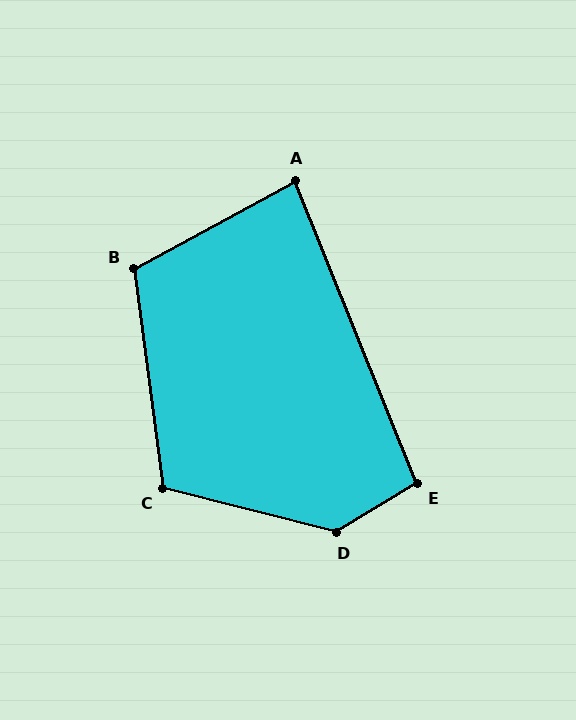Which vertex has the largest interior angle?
D, at approximately 135 degrees.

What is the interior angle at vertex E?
Approximately 99 degrees (obtuse).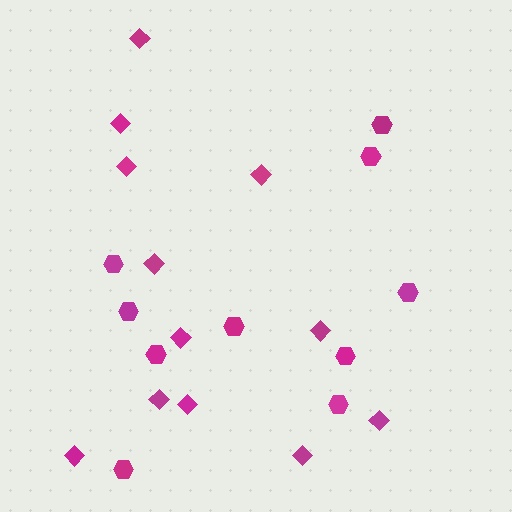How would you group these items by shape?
There are 2 groups: one group of hexagons (10) and one group of diamonds (12).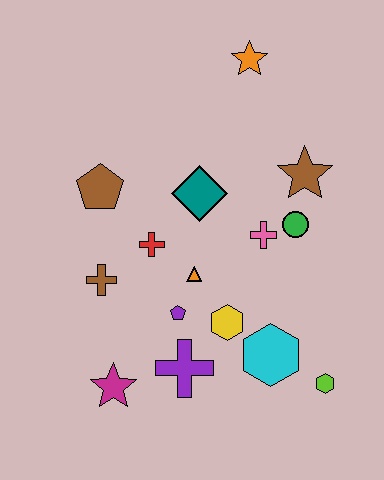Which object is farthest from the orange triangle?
The orange star is farthest from the orange triangle.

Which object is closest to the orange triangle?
The purple pentagon is closest to the orange triangle.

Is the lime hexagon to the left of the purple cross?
No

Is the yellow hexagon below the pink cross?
Yes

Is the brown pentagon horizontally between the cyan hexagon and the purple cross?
No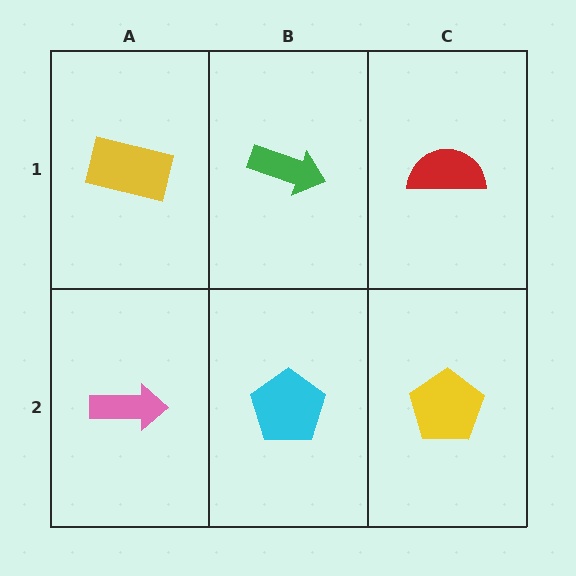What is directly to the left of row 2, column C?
A cyan pentagon.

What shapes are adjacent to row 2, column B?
A green arrow (row 1, column B), a pink arrow (row 2, column A), a yellow pentagon (row 2, column C).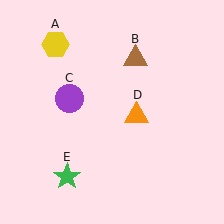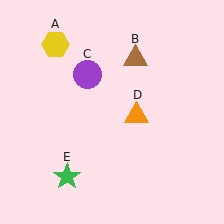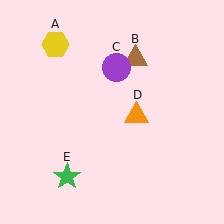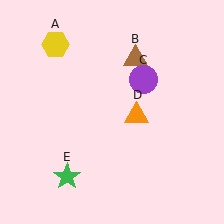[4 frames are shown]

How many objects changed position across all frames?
1 object changed position: purple circle (object C).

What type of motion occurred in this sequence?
The purple circle (object C) rotated clockwise around the center of the scene.